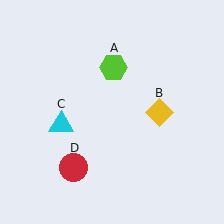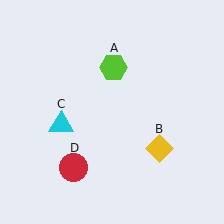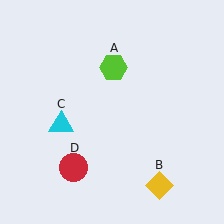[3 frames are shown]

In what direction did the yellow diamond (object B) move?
The yellow diamond (object B) moved down.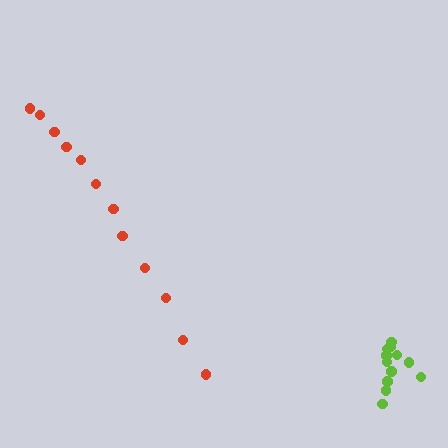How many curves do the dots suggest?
There are 2 distinct paths.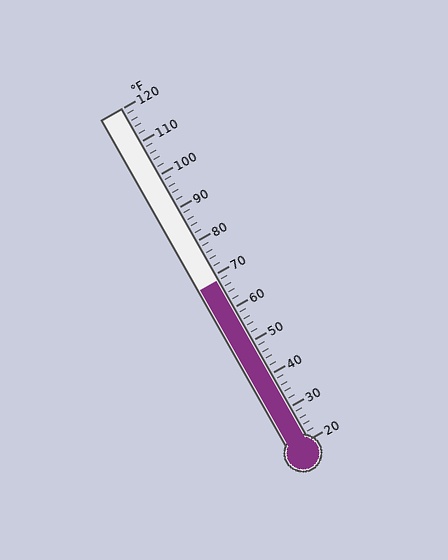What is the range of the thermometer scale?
The thermometer scale ranges from 20°F to 120°F.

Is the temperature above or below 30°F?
The temperature is above 30°F.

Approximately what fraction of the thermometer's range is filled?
The thermometer is filled to approximately 50% of its range.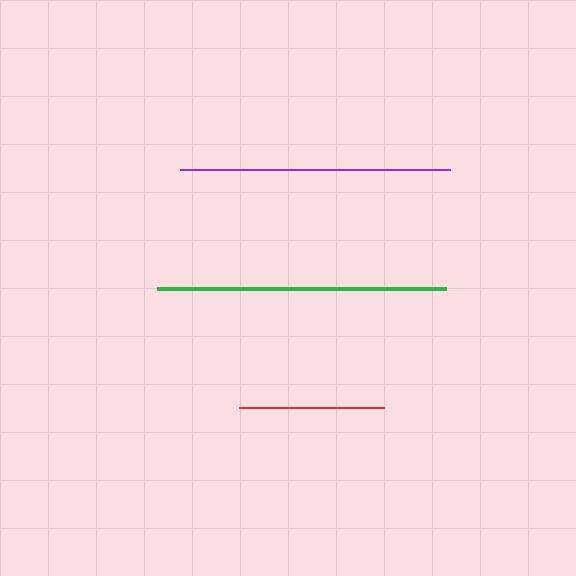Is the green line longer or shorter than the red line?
The green line is longer than the red line.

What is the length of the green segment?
The green segment is approximately 288 pixels long.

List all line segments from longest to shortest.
From longest to shortest: green, purple, red.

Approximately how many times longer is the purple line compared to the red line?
The purple line is approximately 1.9 times the length of the red line.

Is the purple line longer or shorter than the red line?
The purple line is longer than the red line.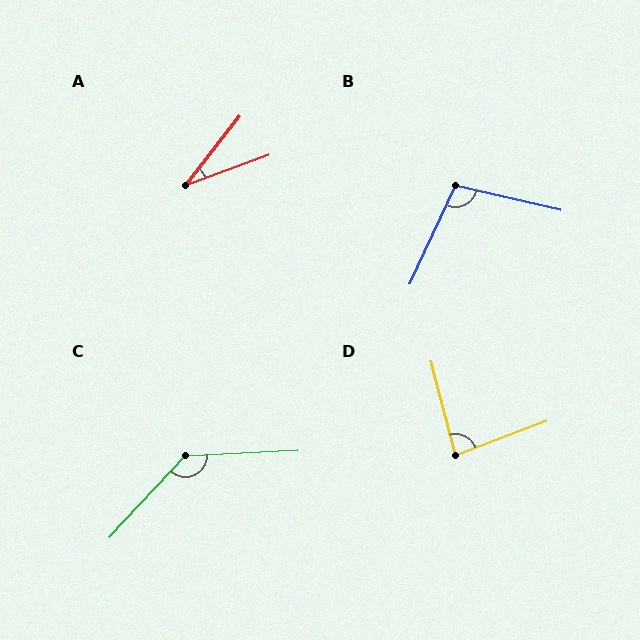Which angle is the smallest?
A, at approximately 32 degrees.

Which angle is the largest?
C, at approximately 136 degrees.